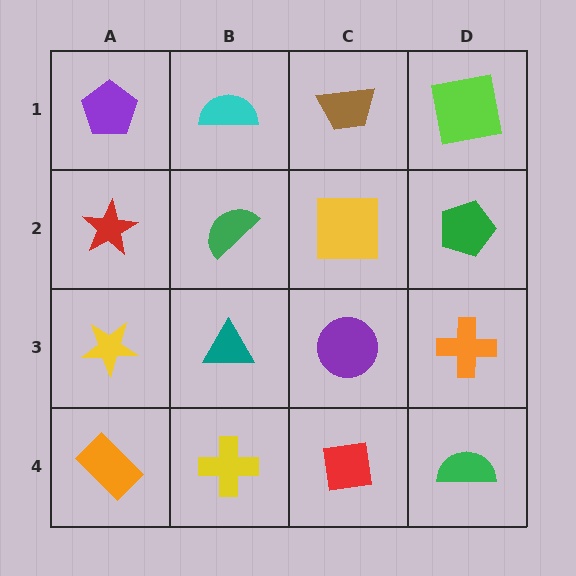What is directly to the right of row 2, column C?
A green pentagon.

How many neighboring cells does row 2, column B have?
4.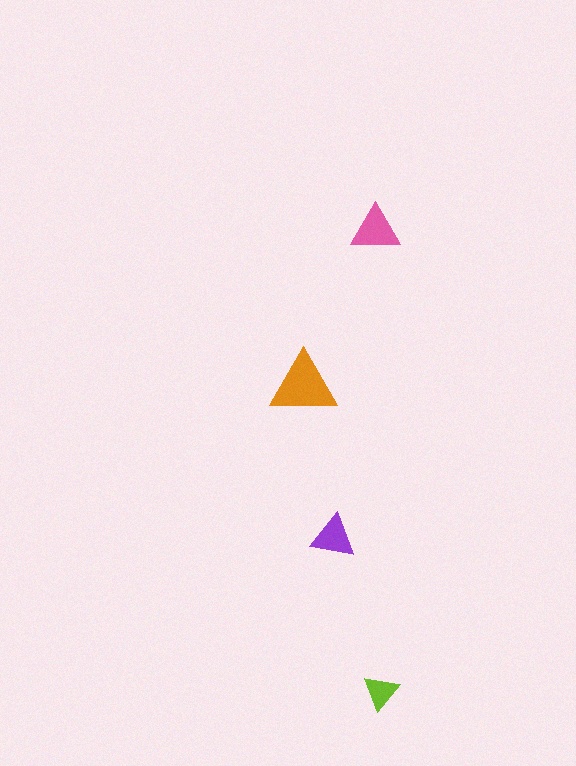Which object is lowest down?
The lime triangle is bottommost.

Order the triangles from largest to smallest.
the orange one, the pink one, the purple one, the lime one.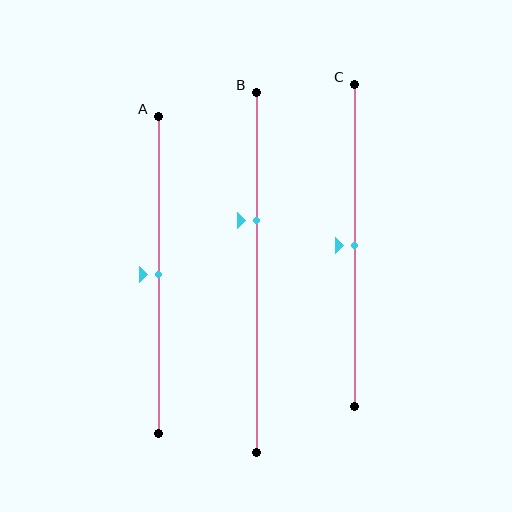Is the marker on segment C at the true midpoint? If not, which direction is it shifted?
Yes, the marker on segment C is at the true midpoint.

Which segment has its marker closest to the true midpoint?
Segment A has its marker closest to the true midpoint.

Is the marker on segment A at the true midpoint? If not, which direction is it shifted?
Yes, the marker on segment A is at the true midpoint.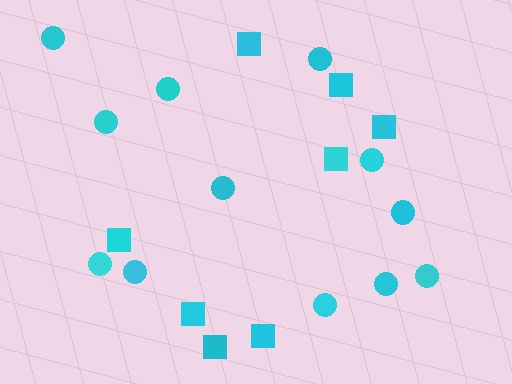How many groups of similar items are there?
There are 2 groups: one group of squares (8) and one group of circles (12).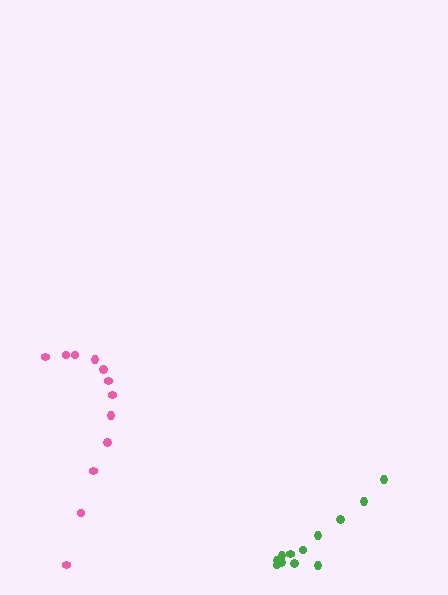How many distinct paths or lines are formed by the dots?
There are 2 distinct paths.